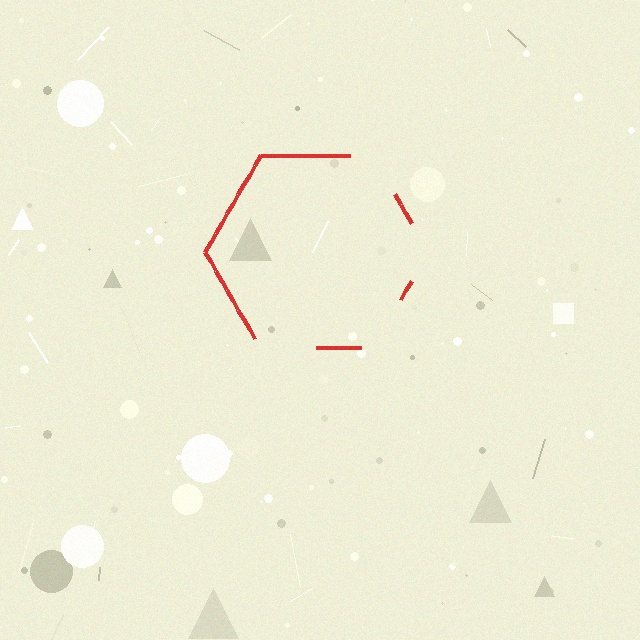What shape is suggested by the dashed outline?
The dashed outline suggests a hexagon.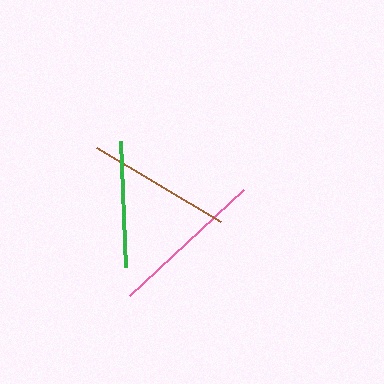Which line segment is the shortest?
The green line is the shortest at approximately 126 pixels.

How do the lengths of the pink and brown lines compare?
The pink and brown lines are approximately the same length.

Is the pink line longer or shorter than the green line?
The pink line is longer than the green line.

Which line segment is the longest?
The pink line is the longest at approximately 156 pixels.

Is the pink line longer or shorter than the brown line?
The pink line is longer than the brown line.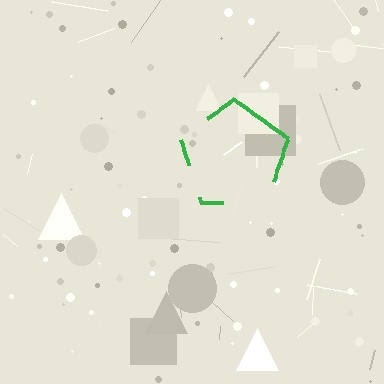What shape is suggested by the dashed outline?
The dashed outline suggests a pentagon.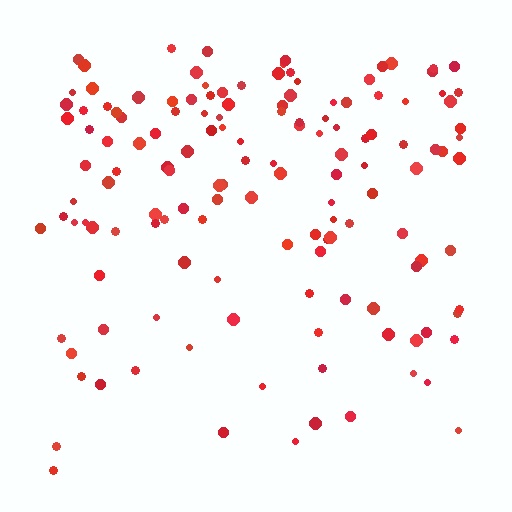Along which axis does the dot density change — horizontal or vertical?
Vertical.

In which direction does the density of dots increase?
From bottom to top, with the top side densest.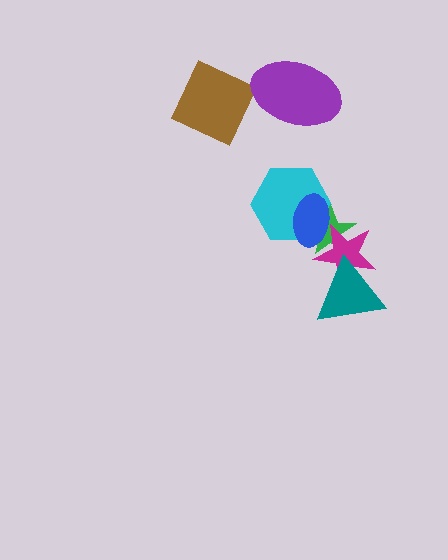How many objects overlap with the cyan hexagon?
2 objects overlap with the cyan hexagon.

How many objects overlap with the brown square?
0 objects overlap with the brown square.